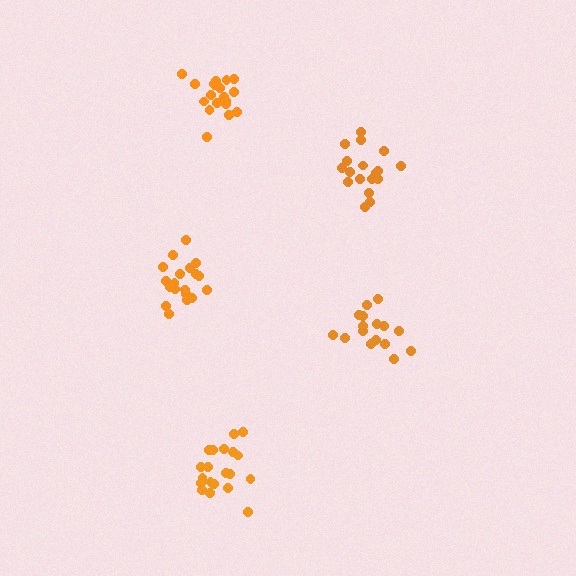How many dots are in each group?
Group 1: 21 dots, Group 2: 16 dots, Group 3: 19 dots, Group 4: 19 dots, Group 5: 18 dots (93 total).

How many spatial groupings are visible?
There are 5 spatial groupings.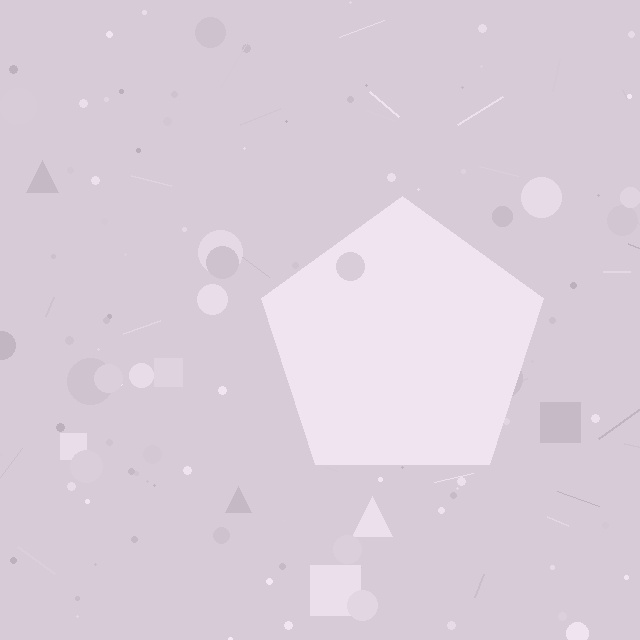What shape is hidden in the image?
A pentagon is hidden in the image.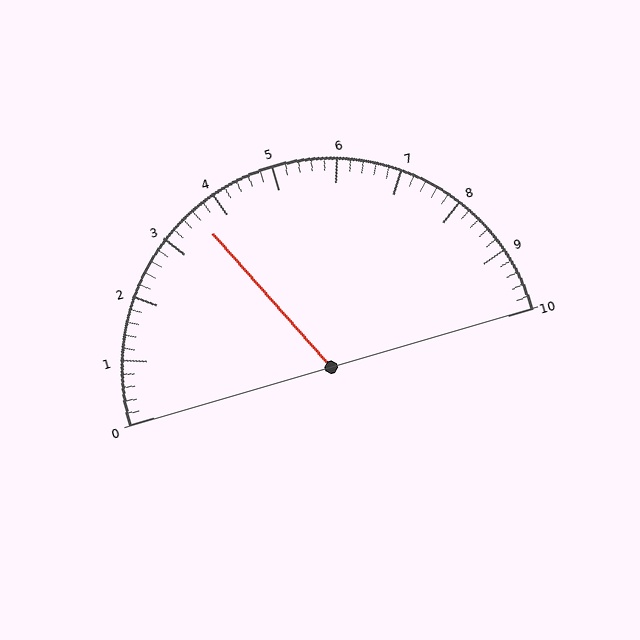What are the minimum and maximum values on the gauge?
The gauge ranges from 0 to 10.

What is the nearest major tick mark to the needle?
The nearest major tick mark is 4.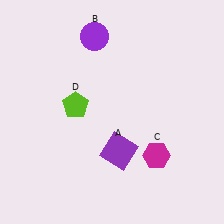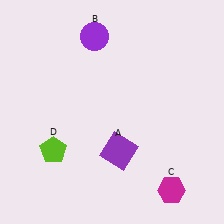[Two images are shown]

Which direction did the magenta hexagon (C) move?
The magenta hexagon (C) moved down.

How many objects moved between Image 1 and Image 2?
2 objects moved between the two images.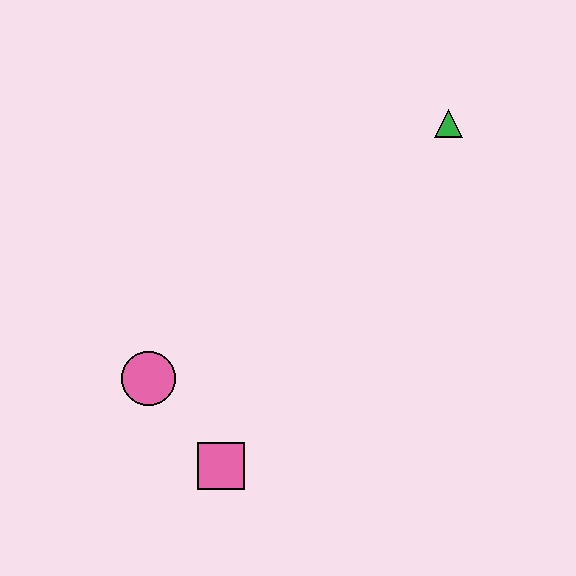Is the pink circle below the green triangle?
Yes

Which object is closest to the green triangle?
The pink circle is closest to the green triangle.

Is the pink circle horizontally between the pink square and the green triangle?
No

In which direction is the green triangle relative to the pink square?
The green triangle is above the pink square.